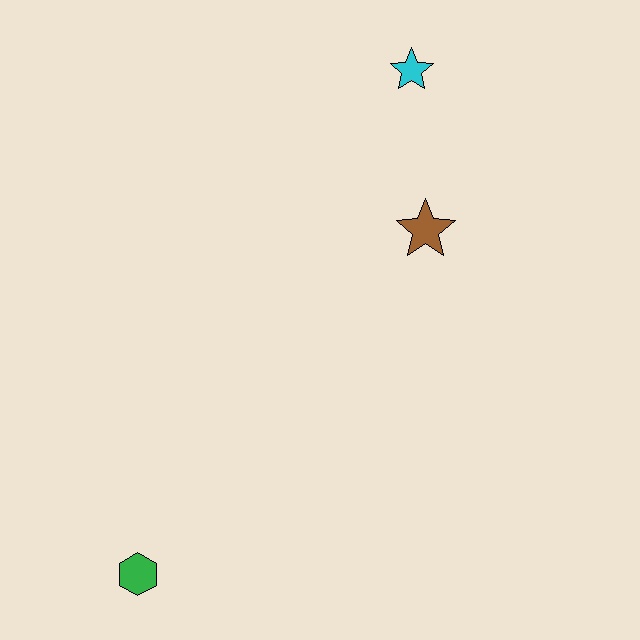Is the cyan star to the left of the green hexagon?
No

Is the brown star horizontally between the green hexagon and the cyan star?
No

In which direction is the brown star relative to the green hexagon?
The brown star is above the green hexagon.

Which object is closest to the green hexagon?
The brown star is closest to the green hexagon.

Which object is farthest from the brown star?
The green hexagon is farthest from the brown star.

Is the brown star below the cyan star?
Yes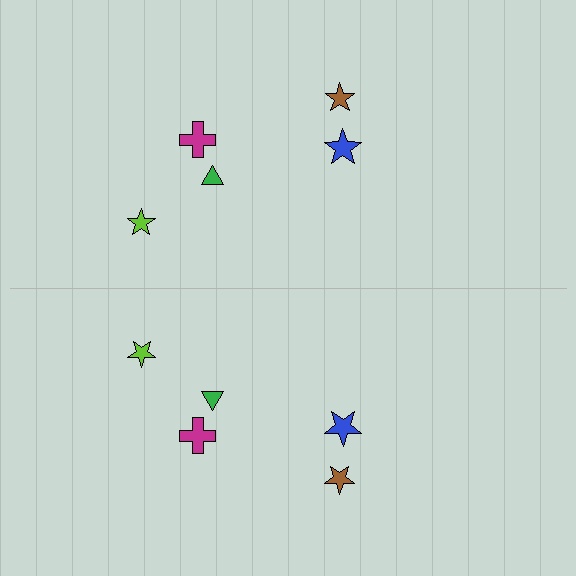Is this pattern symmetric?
Yes, this pattern has bilateral (reflection) symmetry.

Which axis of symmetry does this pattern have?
The pattern has a horizontal axis of symmetry running through the center of the image.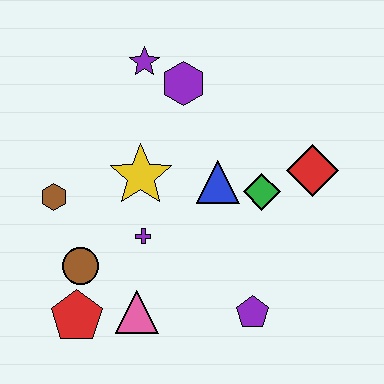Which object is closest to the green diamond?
The blue triangle is closest to the green diamond.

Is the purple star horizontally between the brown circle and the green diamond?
Yes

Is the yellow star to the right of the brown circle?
Yes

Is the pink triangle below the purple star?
Yes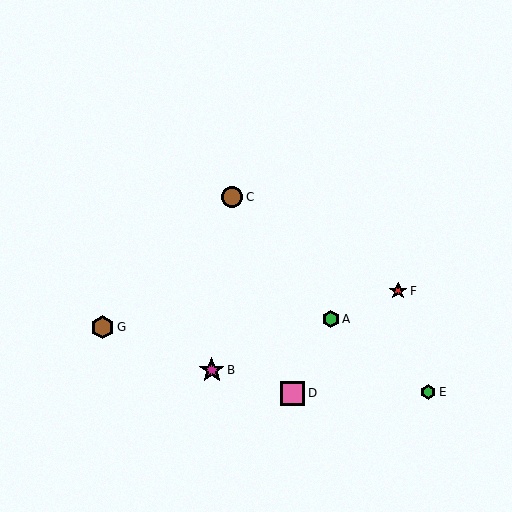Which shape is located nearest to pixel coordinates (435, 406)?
The green hexagon (labeled E) at (428, 392) is nearest to that location.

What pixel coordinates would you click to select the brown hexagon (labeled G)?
Click at (103, 327) to select the brown hexagon G.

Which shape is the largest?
The magenta star (labeled B) is the largest.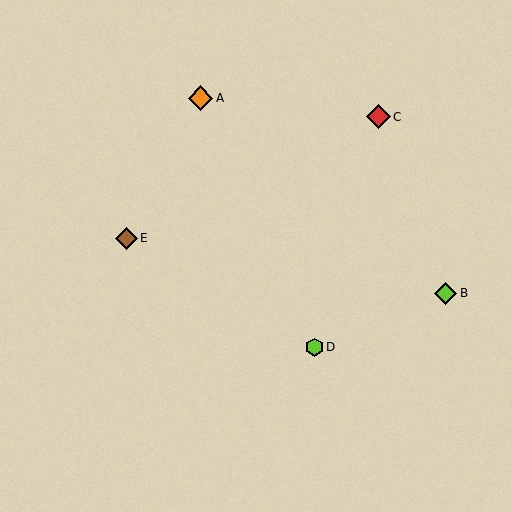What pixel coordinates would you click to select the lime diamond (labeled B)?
Click at (446, 293) to select the lime diamond B.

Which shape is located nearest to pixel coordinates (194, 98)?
The orange diamond (labeled A) at (201, 98) is nearest to that location.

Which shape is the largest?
The orange diamond (labeled A) is the largest.